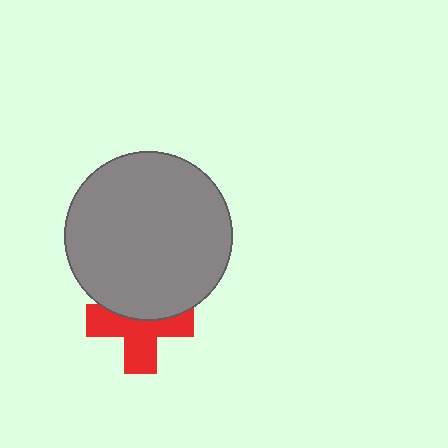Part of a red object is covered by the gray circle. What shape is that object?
It is a cross.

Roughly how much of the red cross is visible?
About half of it is visible (roughly 59%).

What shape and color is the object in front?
The object in front is a gray circle.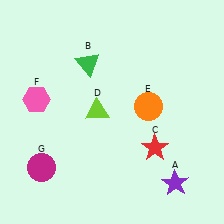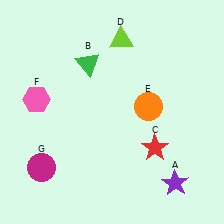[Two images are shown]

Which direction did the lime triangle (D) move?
The lime triangle (D) moved up.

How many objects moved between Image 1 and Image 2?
1 object moved between the two images.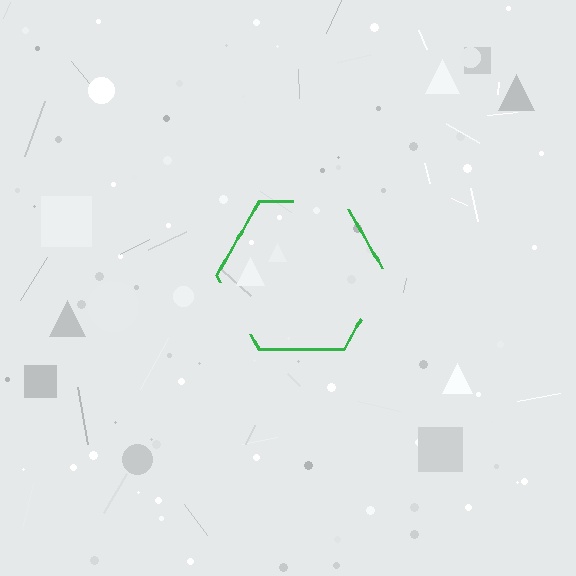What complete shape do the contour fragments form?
The contour fragments form a hexagon.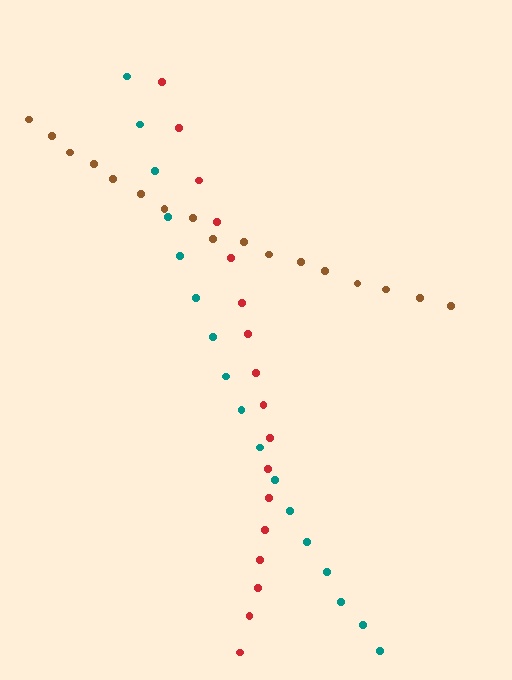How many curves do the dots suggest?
There are 3 distinct paths.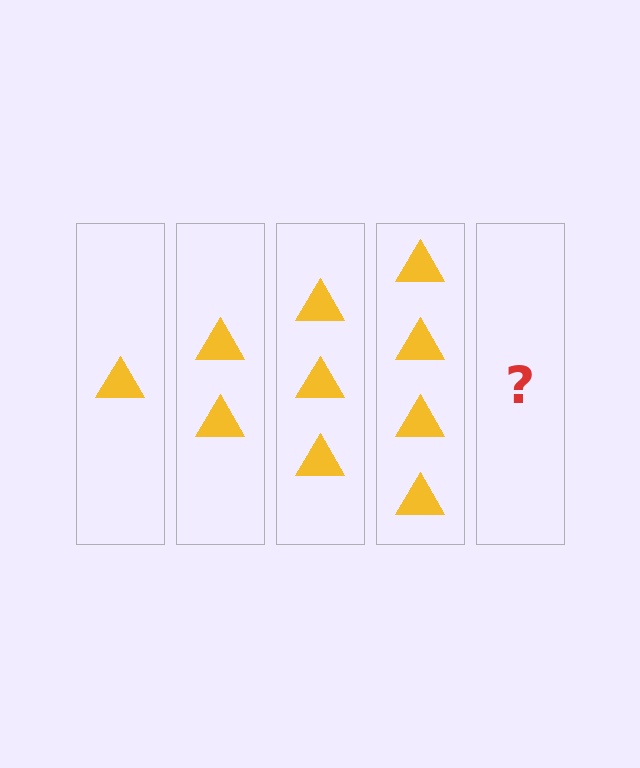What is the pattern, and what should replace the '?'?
The pattern is that each step adds one more triangle. The '?' should be 5 triangles.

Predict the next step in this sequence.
The next step is 5 triangles.